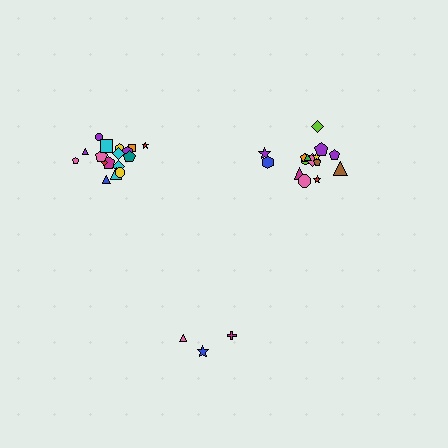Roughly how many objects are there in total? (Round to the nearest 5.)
Roughly 35 objects in total.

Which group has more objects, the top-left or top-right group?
The top-left group.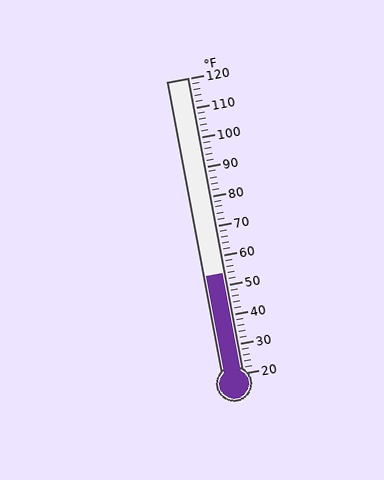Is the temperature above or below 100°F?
The temperature is below 100°F.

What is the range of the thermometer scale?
The thermometer scale ranges from 20°F to 120°F.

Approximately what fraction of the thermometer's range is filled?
The thermometer is filled to approximately 35% of its range.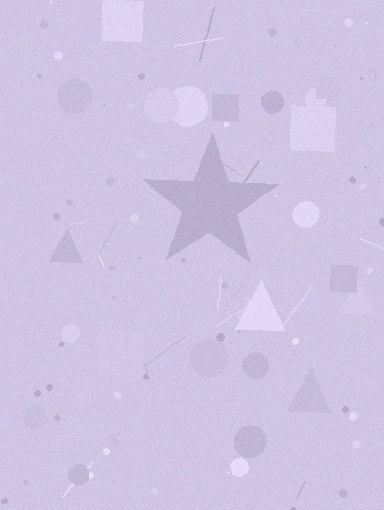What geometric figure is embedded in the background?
A star is embedded in the background.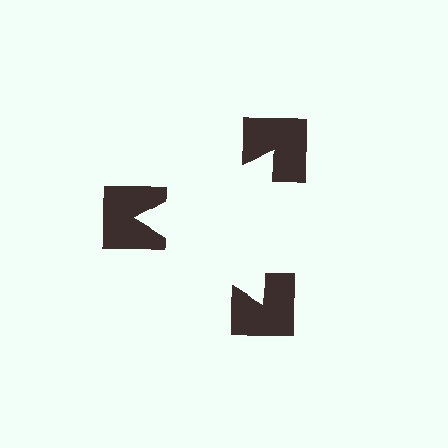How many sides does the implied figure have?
3 sides.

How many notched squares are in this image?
There are 3 — one at each vertex of the illusory triangle.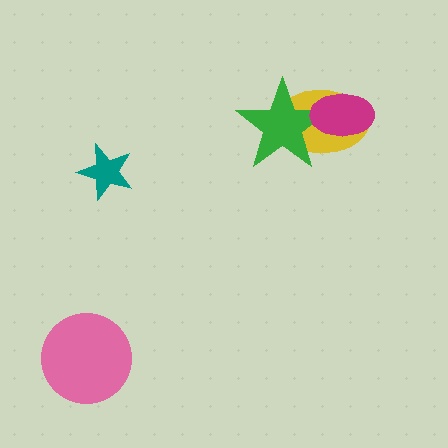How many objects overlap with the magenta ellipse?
2 objects overlap with the magenta ellipse.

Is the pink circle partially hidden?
No, no other shape covers it.